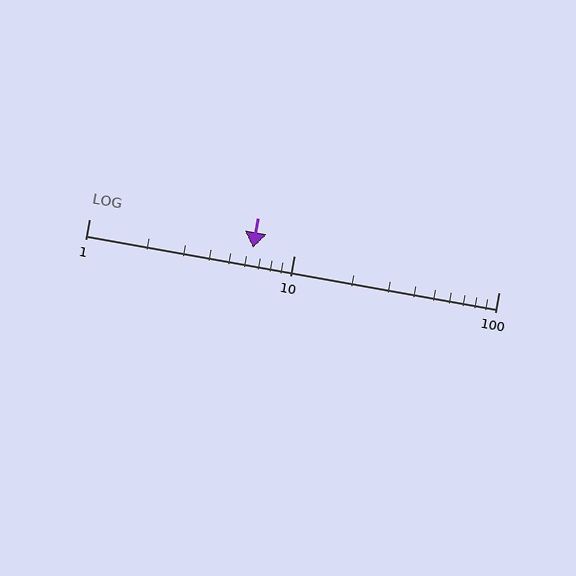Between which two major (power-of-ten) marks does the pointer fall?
The pointer is between 1 and 10.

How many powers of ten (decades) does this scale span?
The scale spans 2 decades, from 1 to 100.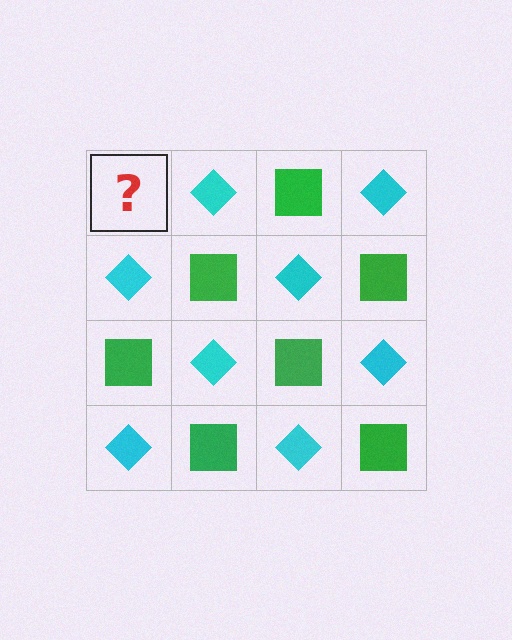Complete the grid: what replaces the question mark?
The question mark should be replaced with a green square.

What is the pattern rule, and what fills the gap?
The rule is that it alternates green square and cyan diamond in a checkerboard pattern. The gap should be filled with a green square.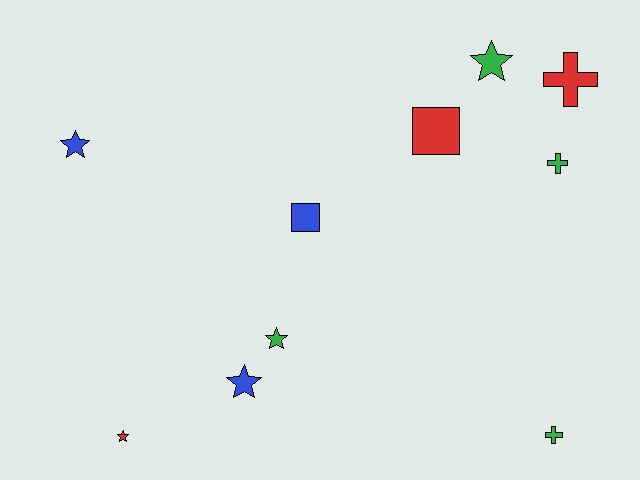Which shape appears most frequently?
Star, with 5 objects.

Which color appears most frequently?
Green, with 4 objects.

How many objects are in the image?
There are 10 objects.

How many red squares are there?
There is 1 red square.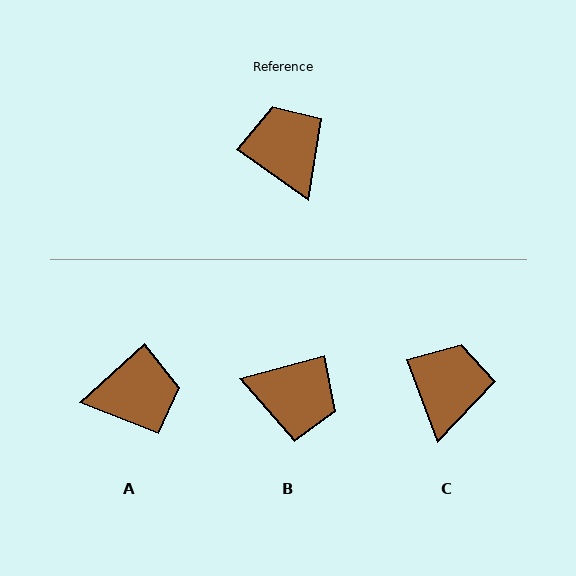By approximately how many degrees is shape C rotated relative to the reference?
Approximately 34 degrees clockwise.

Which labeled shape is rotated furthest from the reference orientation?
B, about 129 degrees away.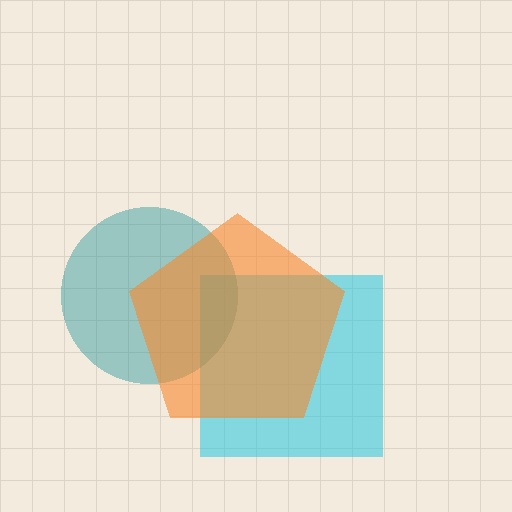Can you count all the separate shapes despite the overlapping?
Yes, there are 3 separate shapes.